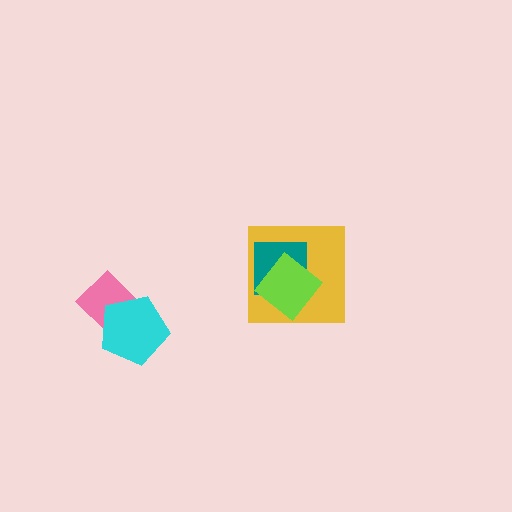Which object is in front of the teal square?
The lime diamond is in front of the teal square.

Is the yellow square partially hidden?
Yes, it is partially covered by another shape.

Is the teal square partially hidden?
Yes, it is partially covered by another shape.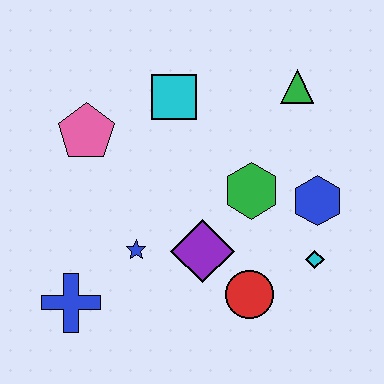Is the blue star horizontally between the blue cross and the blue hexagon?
Yes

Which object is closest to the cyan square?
The pink pentagon is closest to the cyan square.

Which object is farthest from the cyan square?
The blue cross is farthest from the cyan square.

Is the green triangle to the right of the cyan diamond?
No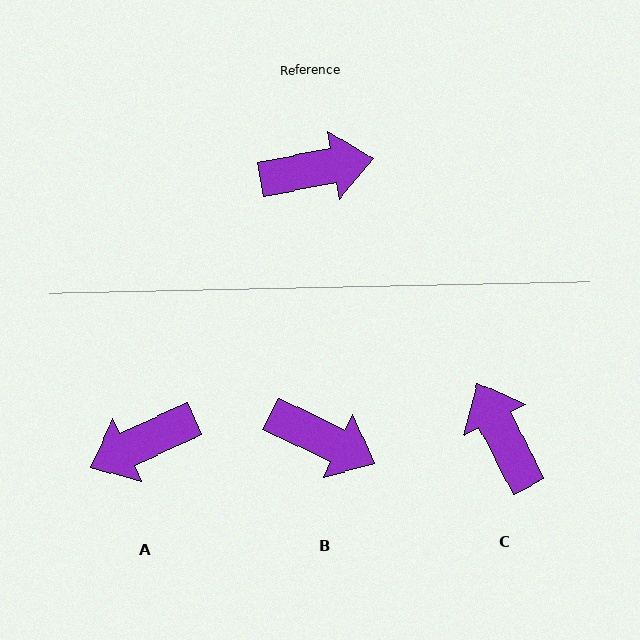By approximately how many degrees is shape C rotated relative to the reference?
Approximately 106 degrees counter-clockwise.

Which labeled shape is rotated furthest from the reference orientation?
A, about 166 degrees away.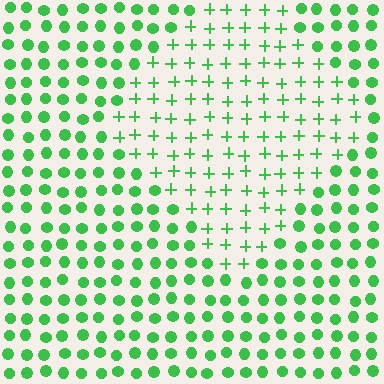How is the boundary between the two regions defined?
The boundary is defined by a change in element shape: plus signs inside vs. circles outside. All elements share the same color and spacing.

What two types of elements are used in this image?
The image uses plus signs inside the diamond region and circles outside it.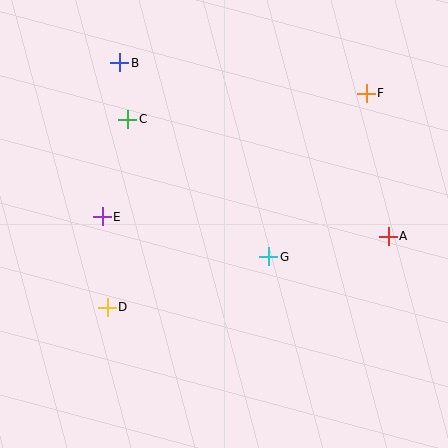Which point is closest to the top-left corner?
Point B is closest to the top-left corner.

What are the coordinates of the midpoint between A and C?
The midpoint between A and C is at (258, 178).